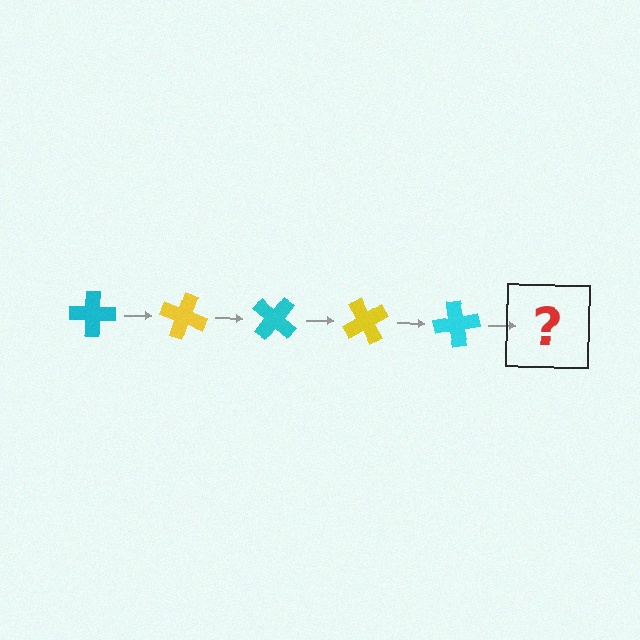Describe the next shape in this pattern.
It should be a yellow cross, rotated 100 degrees from the start.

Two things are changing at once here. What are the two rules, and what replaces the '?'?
The two rules are that it rotates 20 degrees each step and the color cycles through cyan and yellow. The '?' should be a yellow cross, rotated 100 degrees from the start.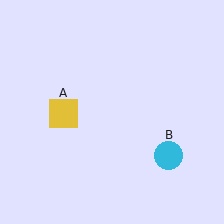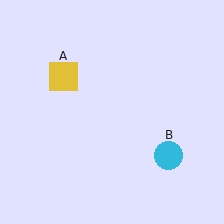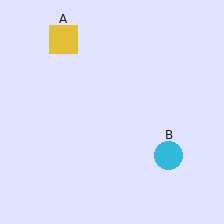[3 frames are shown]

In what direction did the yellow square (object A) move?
The yellow square (object A) moved up.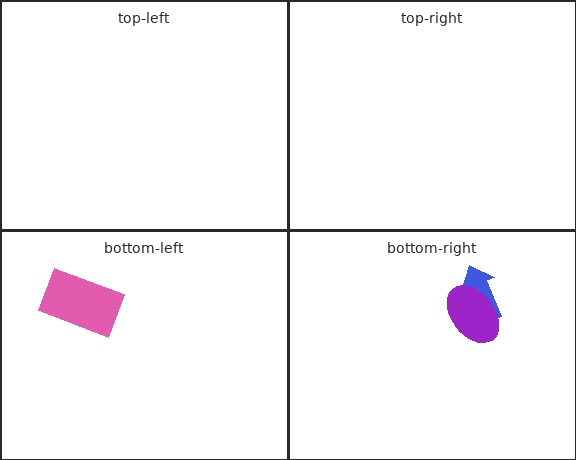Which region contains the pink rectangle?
The bottom-left region.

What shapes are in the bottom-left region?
The pink rectangle.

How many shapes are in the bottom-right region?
2.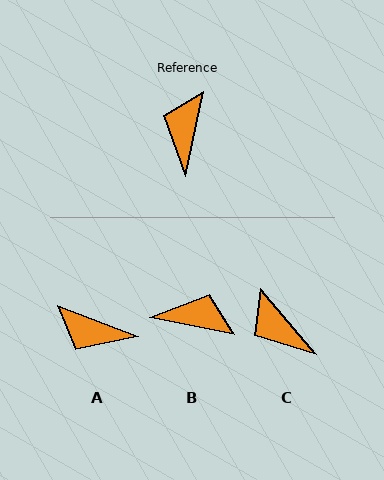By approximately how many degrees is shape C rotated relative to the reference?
Approximately 52 degrees counter-clockwise.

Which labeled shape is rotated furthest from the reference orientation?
B, about 89 degrees away.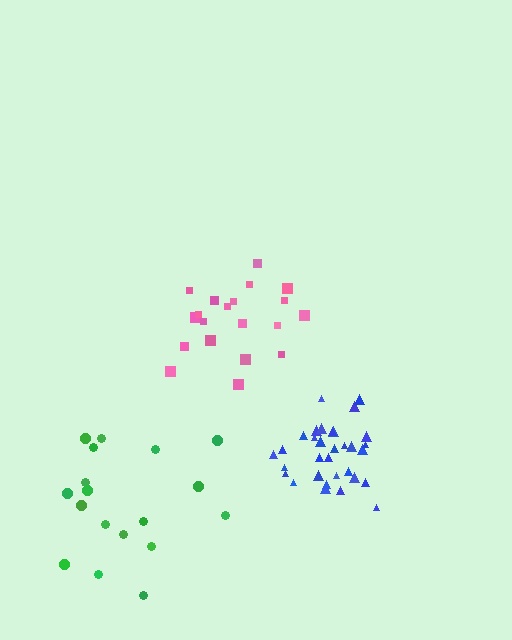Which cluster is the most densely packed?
Blue.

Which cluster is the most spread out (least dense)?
Green.